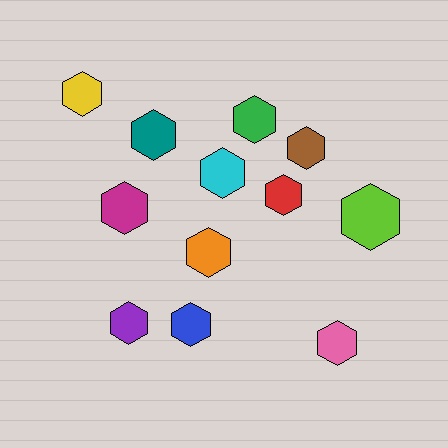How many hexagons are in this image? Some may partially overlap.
There are 12 hexagons.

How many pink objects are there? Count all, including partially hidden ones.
There is 1 pink object.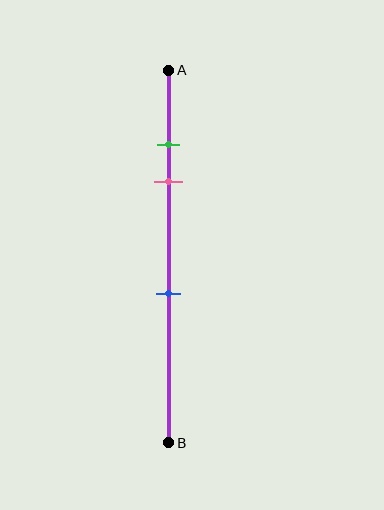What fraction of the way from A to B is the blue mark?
The blue mark is approximately 60% (0.6) of the way from A to B.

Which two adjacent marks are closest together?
The green and pink marks are the closest adjacent pair.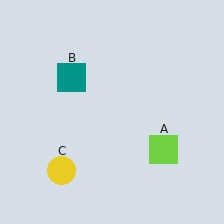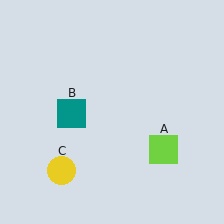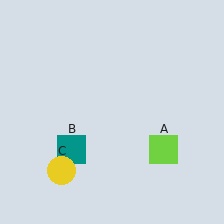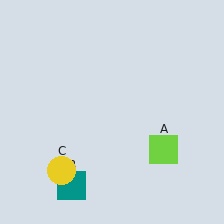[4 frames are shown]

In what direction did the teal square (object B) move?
The teal square (object B) moved down.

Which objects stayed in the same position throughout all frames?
Lime square (object A) and yellow circle (object C) remained stationary.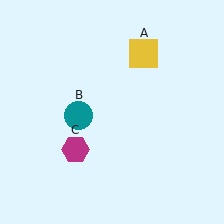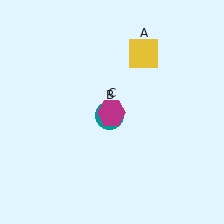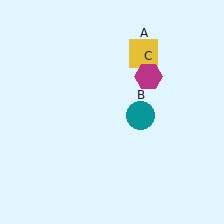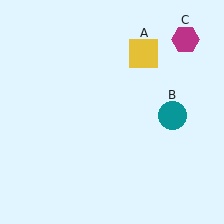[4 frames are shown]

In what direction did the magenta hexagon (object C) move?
The magenta hexagon (object C) moved up and to the right.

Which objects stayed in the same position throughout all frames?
Yellow square (object A) remained stationary.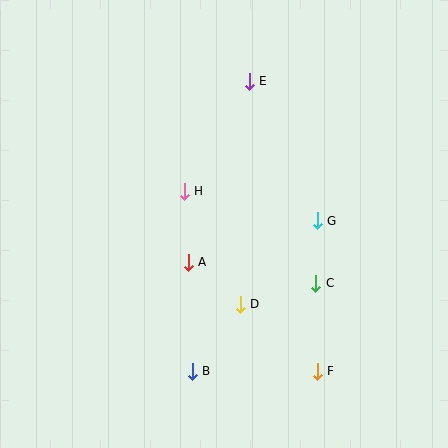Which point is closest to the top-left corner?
Point E is closest to the top-left corner.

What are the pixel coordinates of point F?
Point F is at (317, 371).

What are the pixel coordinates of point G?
Point G is at (317, 221).